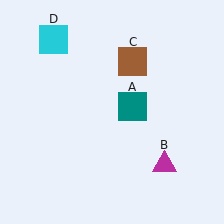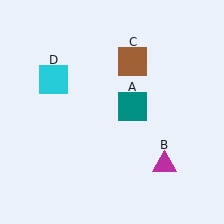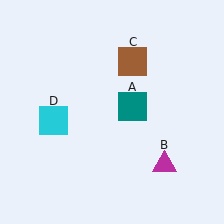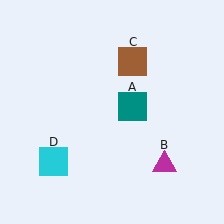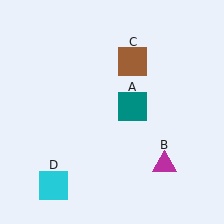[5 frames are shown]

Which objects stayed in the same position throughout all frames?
Teal square (object A) and magenta triangle (object B) and brown square (object C) remained stationary.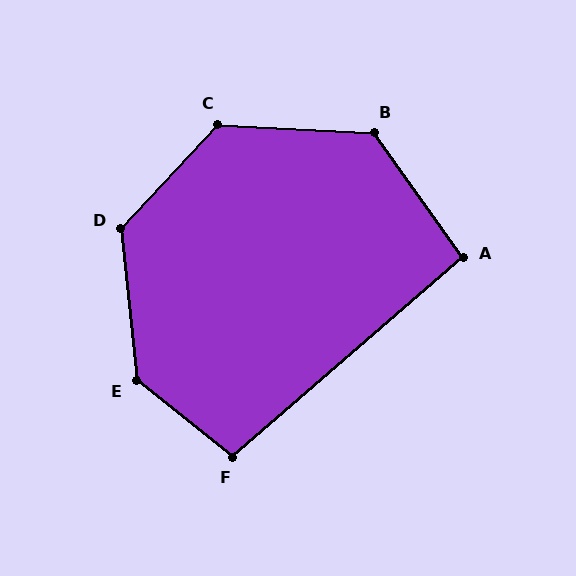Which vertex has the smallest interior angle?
A, at approximately 96 degrees.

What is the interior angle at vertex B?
Approximately 128 degrees (obtuse).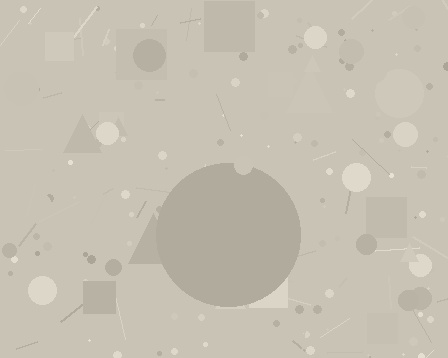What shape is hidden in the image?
A circle is hidden in the image.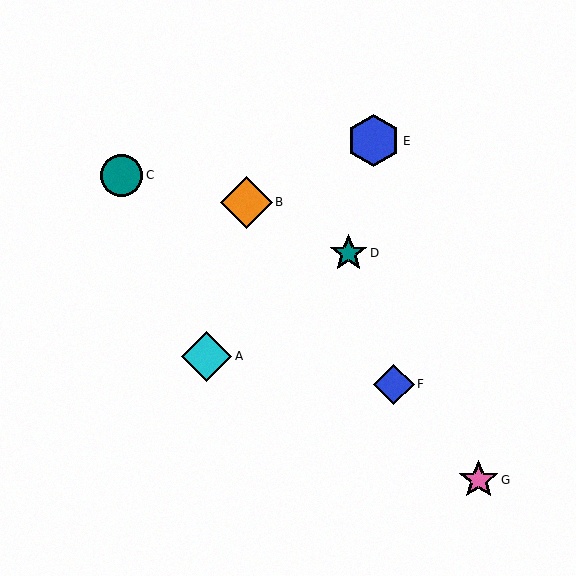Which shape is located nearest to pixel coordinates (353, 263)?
The teal star (labeled D) at (348, 253) is nearest to that location.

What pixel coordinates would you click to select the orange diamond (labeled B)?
Click at (247, 202) to select the orange diamond B.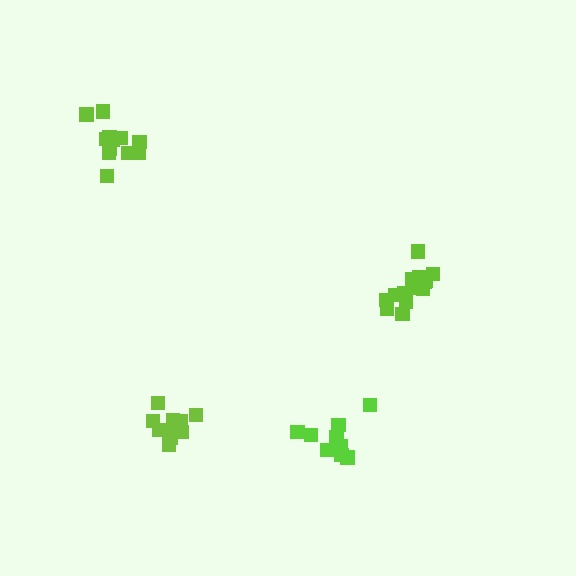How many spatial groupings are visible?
There are 4 spatial groupings.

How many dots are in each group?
Group 1: 10 dots, Group 2: 14 dots, Group 3: 10 dots, Group 4: 12 dots (46 total).